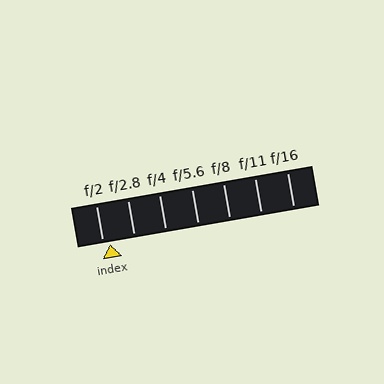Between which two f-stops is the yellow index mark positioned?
The index mark is between f/2 and f/2.8.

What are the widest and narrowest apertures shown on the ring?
The widest aperture shown is f/2 and the narrowest is f/16.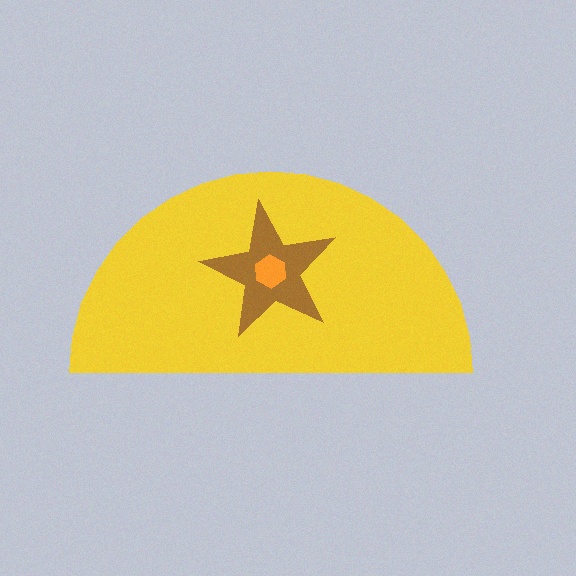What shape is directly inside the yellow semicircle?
The brown star.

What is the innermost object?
The orange hexagon.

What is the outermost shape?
The yellow semicircle.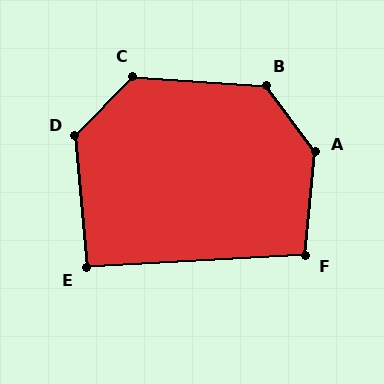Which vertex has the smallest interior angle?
E, at approximately 92 degrees.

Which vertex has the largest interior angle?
A, at approximately 138 degrees.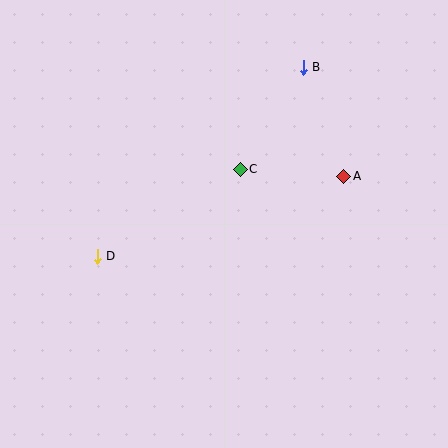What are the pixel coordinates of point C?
Point C is at (240, 169).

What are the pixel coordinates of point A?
Point A is at (344, 176).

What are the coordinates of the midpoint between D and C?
The midpoint between D and C is at (169, 213).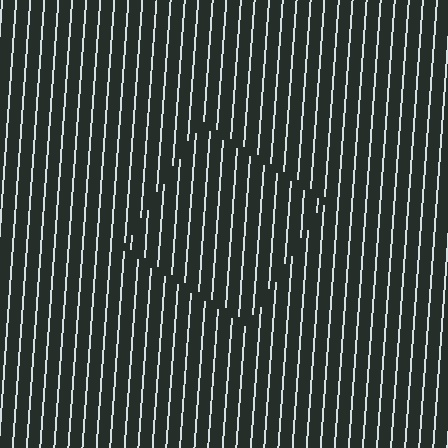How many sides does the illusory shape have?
4 sides — the line-ends trace a square.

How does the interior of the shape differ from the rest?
The interior of the shape contains the same grating, shifted by half a period — the contour is defined by the phase discontinuity where line-ends from the inner and outer gratings abut.